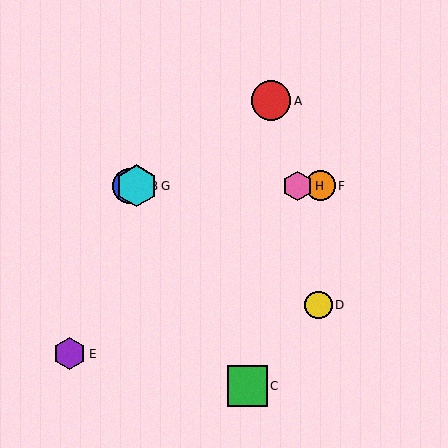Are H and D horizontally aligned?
No, H is at y≈186 and D is at y≈305.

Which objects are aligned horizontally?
Objects B, F, G, H are aligned horizontally.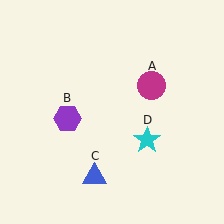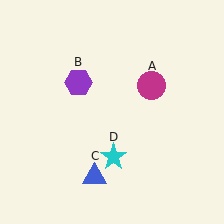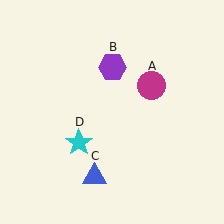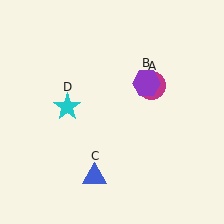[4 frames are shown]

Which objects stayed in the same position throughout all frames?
Magenta circle (object A) and blue triangle (object C) remained stationary.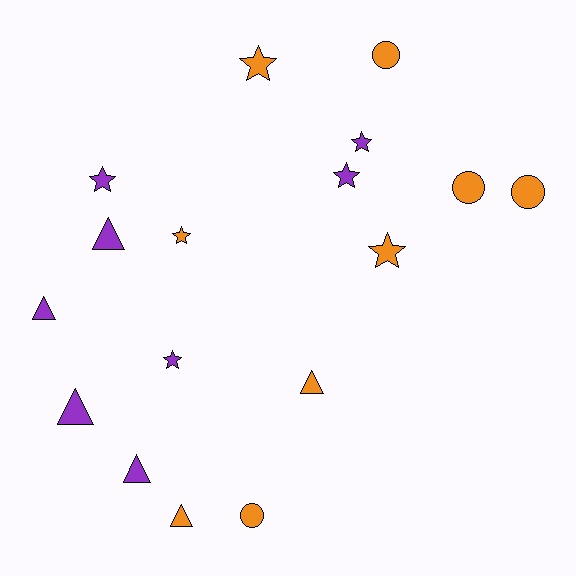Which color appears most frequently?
Orange, with 9 objects.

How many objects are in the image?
There are 17 objects.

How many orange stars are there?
There are 3 orange stars.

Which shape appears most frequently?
Star, with 7 objects.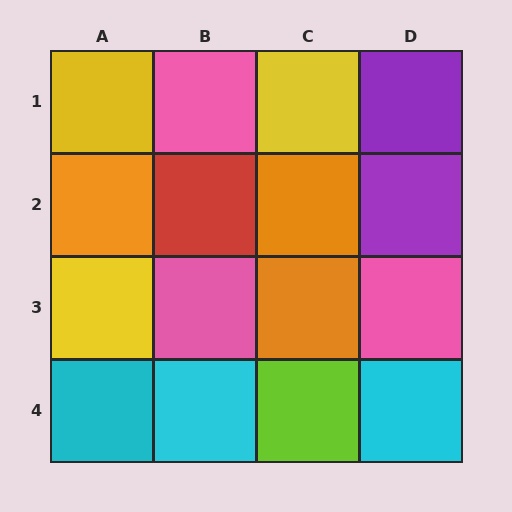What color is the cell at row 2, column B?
Red.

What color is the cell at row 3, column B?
Pink.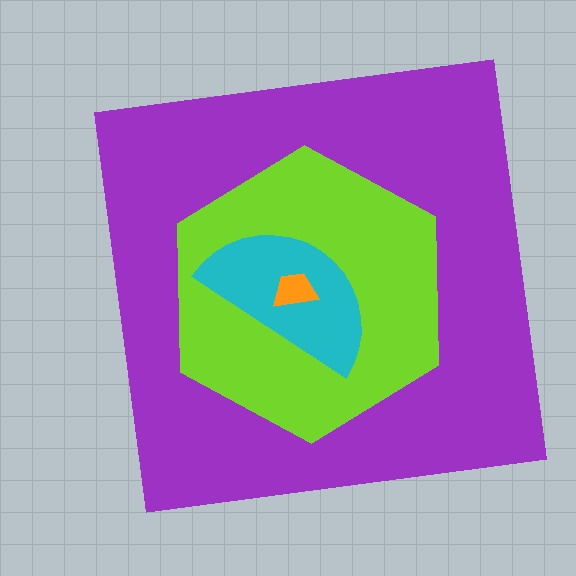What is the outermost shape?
The purple square.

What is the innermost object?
The orange trapezoid.